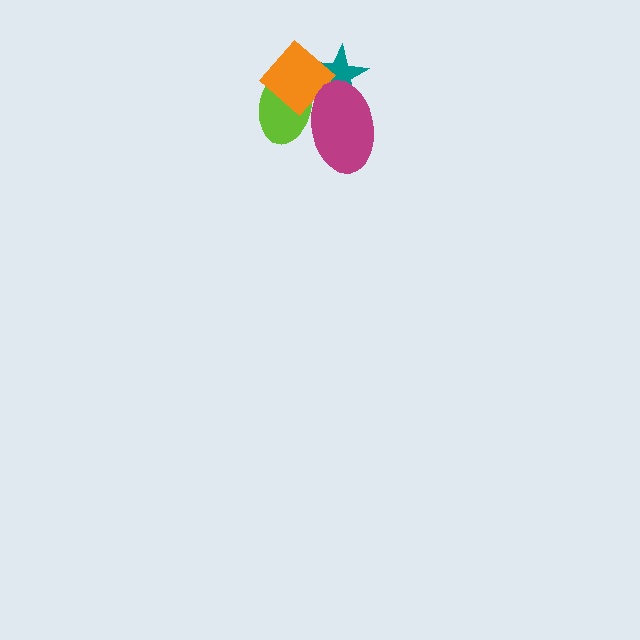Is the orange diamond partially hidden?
Yes, it is partially covered by another shape.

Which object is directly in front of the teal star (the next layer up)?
The lime ellipse is directly in front of the teal star.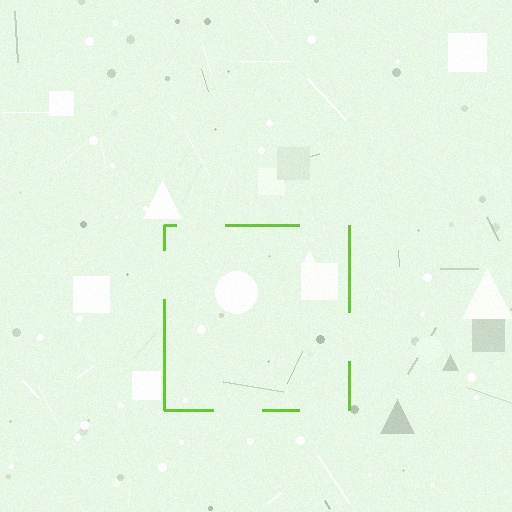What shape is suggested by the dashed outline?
The dashed outline suggests a square.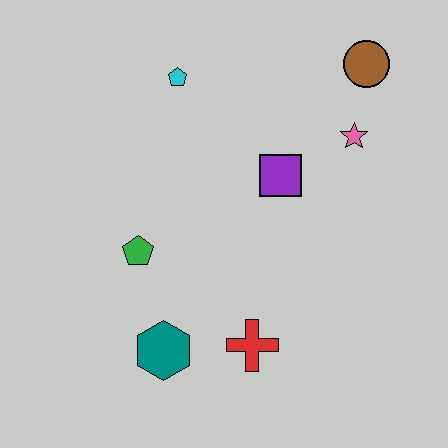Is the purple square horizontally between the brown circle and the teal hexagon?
Yes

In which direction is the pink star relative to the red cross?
The pink star is above the red cross.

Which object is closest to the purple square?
The pink star is closest to the purple square.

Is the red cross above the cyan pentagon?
No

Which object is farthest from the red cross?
The brown circle is farthest from the red cross.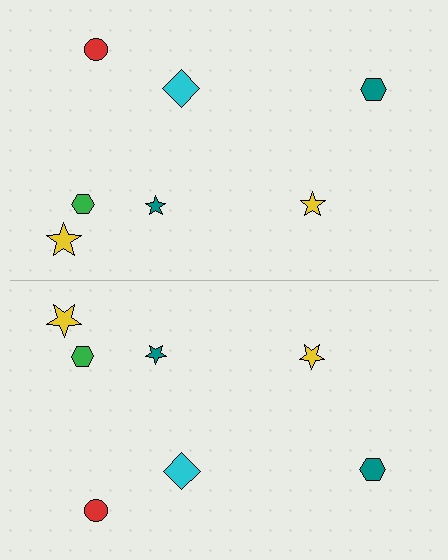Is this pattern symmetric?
Yes, this pattern has bilateral (reflection) symmetry.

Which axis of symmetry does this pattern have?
The pattern has a horizontal axis of symmetry running through the center of the image.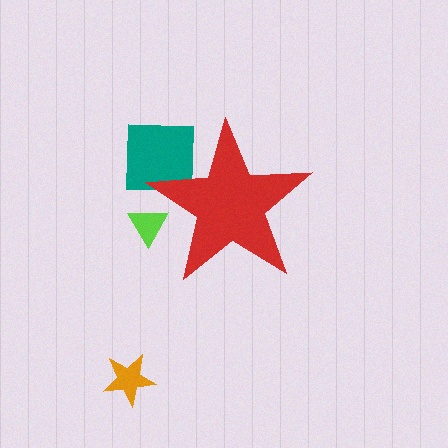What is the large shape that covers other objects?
A red star.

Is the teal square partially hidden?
Yes, the teal square is partially hidden behind the red star.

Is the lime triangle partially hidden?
Yes, the lime triangle is partially hidden behind the red star.